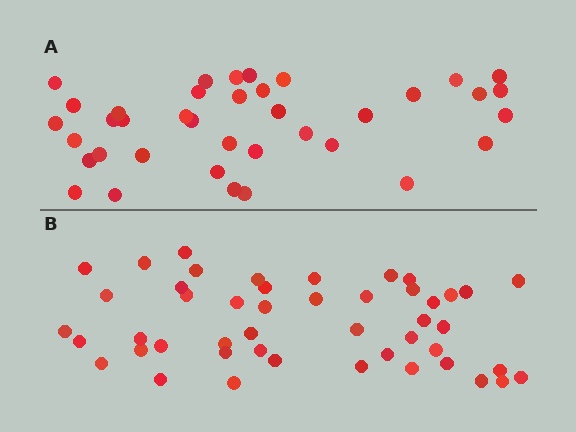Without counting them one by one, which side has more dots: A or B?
Region B (the bottom region) has more dots.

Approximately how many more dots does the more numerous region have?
Region B has roughly 8 or so more dots than region A.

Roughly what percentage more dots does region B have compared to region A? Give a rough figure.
About 25% more.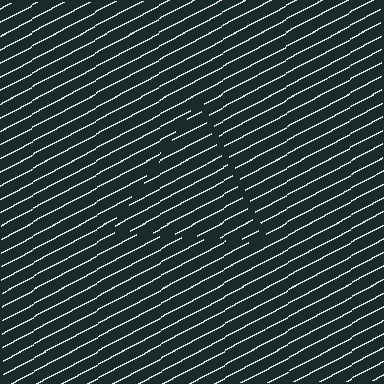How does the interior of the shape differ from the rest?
The interior of the shape contains the same grating, shifted by half a period — the contour is defined by the phase discontinuity where line-ends from the inner and outer gratings abut.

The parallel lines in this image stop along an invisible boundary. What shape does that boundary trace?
An illusory triangle. The interior of the shape contains the same grating, shifted by half a period — the contour is defined by the phase discontinuity where line-ends from the inner and outer gratings abut.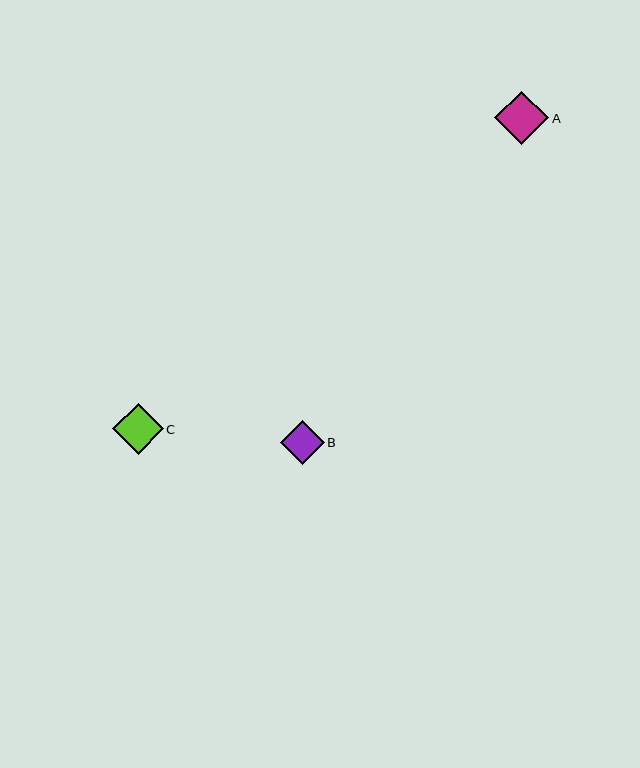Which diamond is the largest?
Diamond A is the largest with a size of approximately 54 pixels.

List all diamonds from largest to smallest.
From largest to smallest: A, C, B.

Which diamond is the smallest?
Diamond B is the smallest with a size of approximately 44 pixels.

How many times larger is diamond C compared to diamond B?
Diamond C is approximately 1.1 times the size of diamond B.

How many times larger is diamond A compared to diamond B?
Diamond A is approximately 1.2 times the size of diamond B.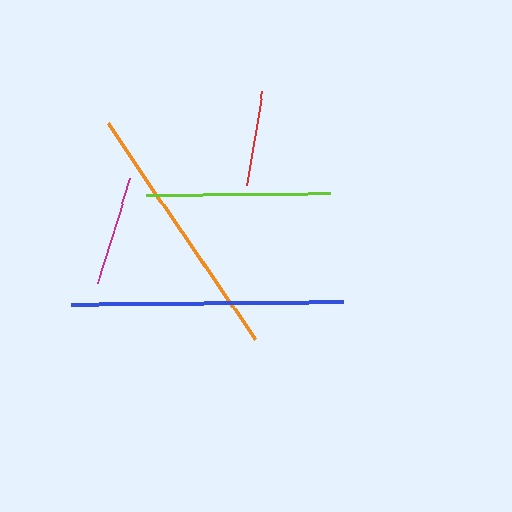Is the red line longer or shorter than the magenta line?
The magenta line is longer than the red line.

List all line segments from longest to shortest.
From longest to shortest: blue, orange, lime, magenta, red.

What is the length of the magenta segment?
The magenta segment is approximately 109 pixels long.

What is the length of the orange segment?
The orange segment is approximately 261 pixels long.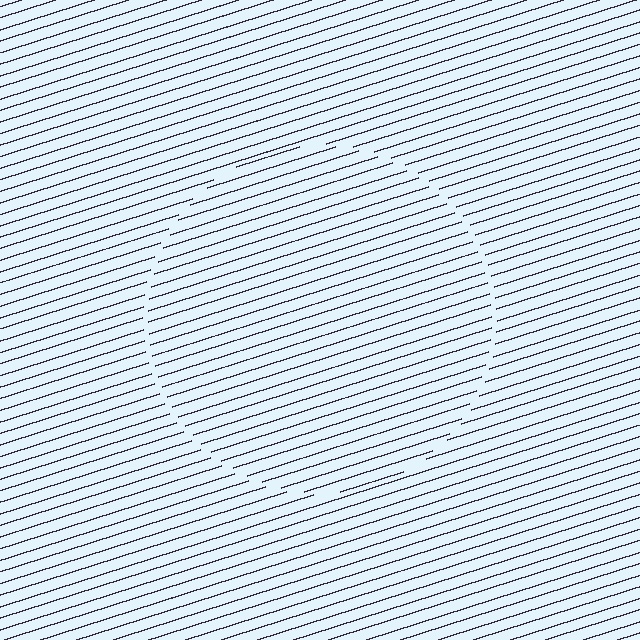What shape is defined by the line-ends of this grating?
An illusory circle. The interior of the shape contains the same grating, shifted by half a period — the contour is defined by the phase discontinuity where line-ends from the inner and outer gratings abut.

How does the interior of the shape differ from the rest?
The interior of the shape contains the same grating, shifted by half a period — the contour is defined by the phase discontinuity where line-ends from the inner and outer gratings abut.